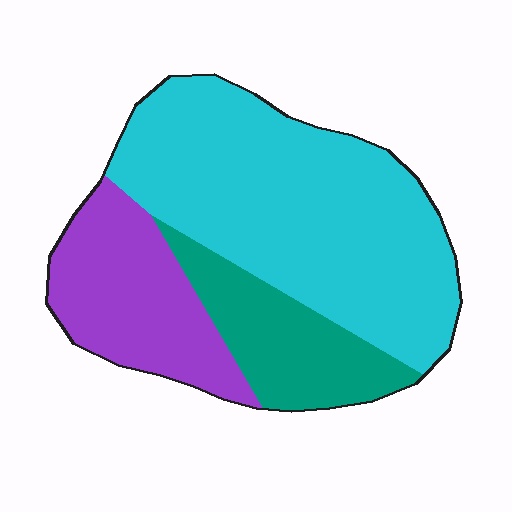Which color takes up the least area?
Teal, at roughly 20%.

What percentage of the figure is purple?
Purple takes up between a sixth and a third of the figure.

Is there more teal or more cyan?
Cyan.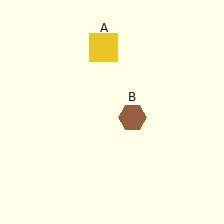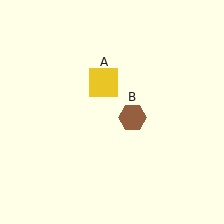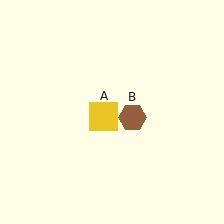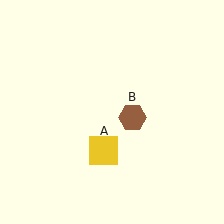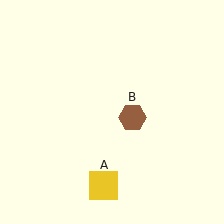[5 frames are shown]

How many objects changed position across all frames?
1 object changed position: yellow square (object A).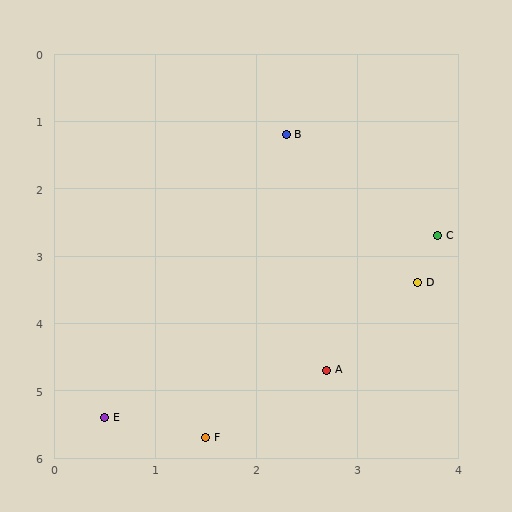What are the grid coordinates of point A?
Point A is at approximately (2.7, 4.7).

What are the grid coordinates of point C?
Point C is at approximately (3.8, 2.7).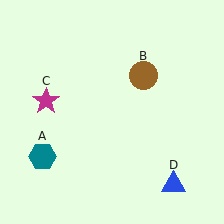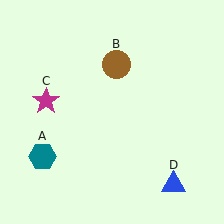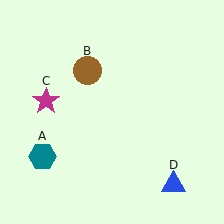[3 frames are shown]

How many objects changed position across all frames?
1 object changed position: brown circle (object B).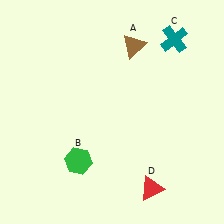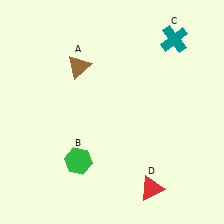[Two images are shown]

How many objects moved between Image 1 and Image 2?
1 object moved between the two images.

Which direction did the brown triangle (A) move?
The brown triangle (A) moved left.